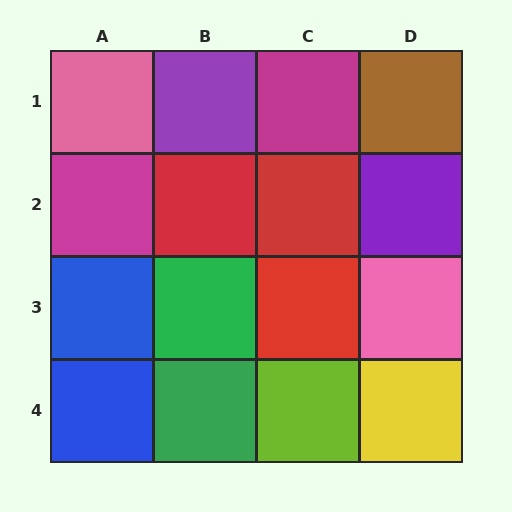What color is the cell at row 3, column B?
Green.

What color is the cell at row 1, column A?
Pink.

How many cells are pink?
2 cells are pink.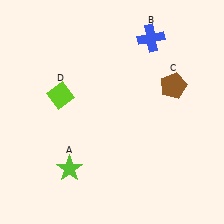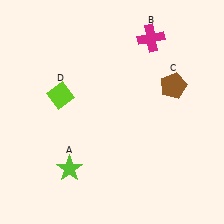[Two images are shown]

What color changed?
The cross (B) changed from blue in Image 1 to magenta in Image 2.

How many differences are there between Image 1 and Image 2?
There is 1 difference between the two images.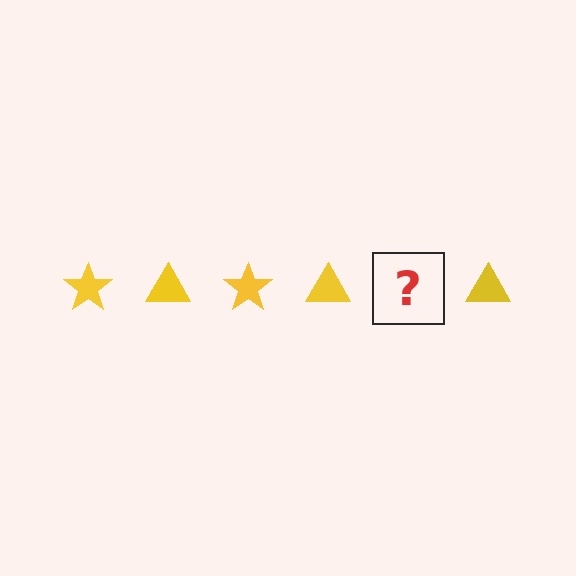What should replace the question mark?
The question mark should be replaced with a yellow star.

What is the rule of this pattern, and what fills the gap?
The rule is that the pattern cycles through star, triangle shapes in yellow. The gap should be filled with a yellow star.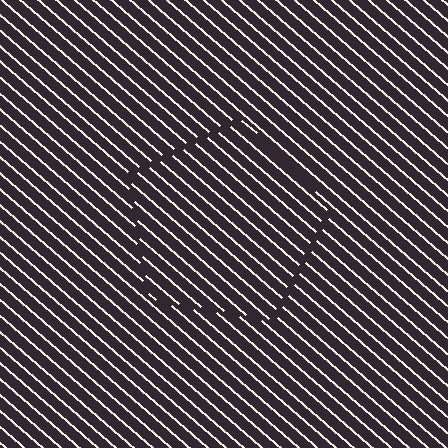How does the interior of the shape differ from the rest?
The interior of the shape contains the same grating, shifted by half a period — the contour is defined by the phase discontinuity where line-ends from the inner and outer gratings abut.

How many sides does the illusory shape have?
5 sides — the line-ends trace a pentagon.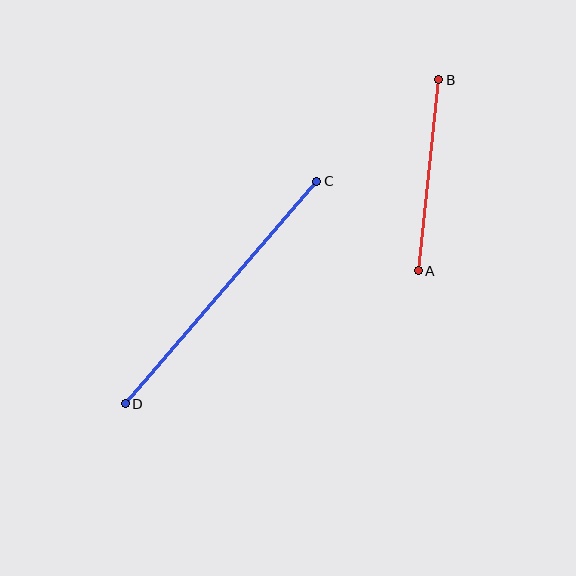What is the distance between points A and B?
The distance is approximately 192 pixels.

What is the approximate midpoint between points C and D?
The midpoint is at approximately (221, 293) pixels.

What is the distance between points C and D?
The distance is approximately 294 pixels.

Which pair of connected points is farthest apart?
Points C and D are farthest apart.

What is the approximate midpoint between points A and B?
The midpoint is at approximately (429, 175) pixels.